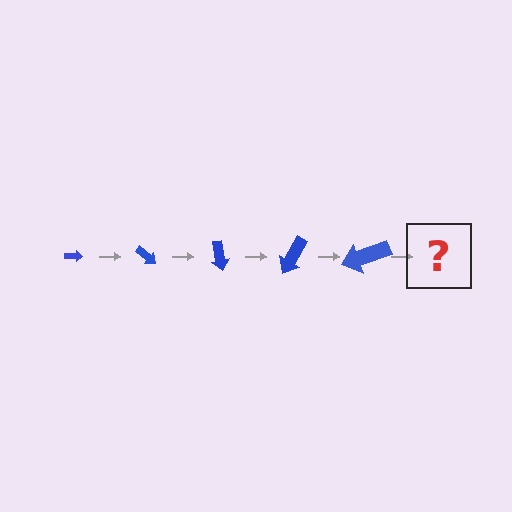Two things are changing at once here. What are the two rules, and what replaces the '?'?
The two rules are that the arrow grows larger each step and it rotates 40 degrees each step. The '?' should be an arrow, larger than the previous one and rotated 200 degrees from the start.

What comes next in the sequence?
The next element should be an arrow, larger than the previous one and rotated 200 degrees from the start.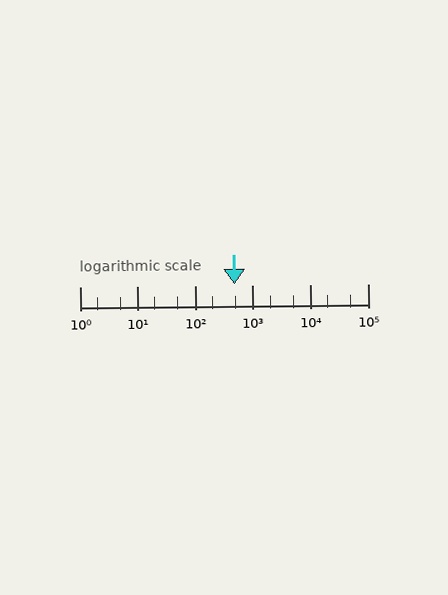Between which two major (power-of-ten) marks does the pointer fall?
The pointer is between 100 and 1000.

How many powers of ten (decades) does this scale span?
The scale spans 5 decades, from 1 to 100000.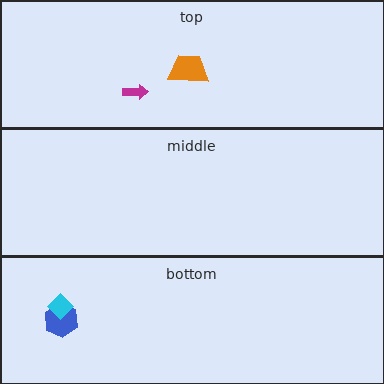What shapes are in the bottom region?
The blue hexagon, the cyan diamond.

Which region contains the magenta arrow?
The top region.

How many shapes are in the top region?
2.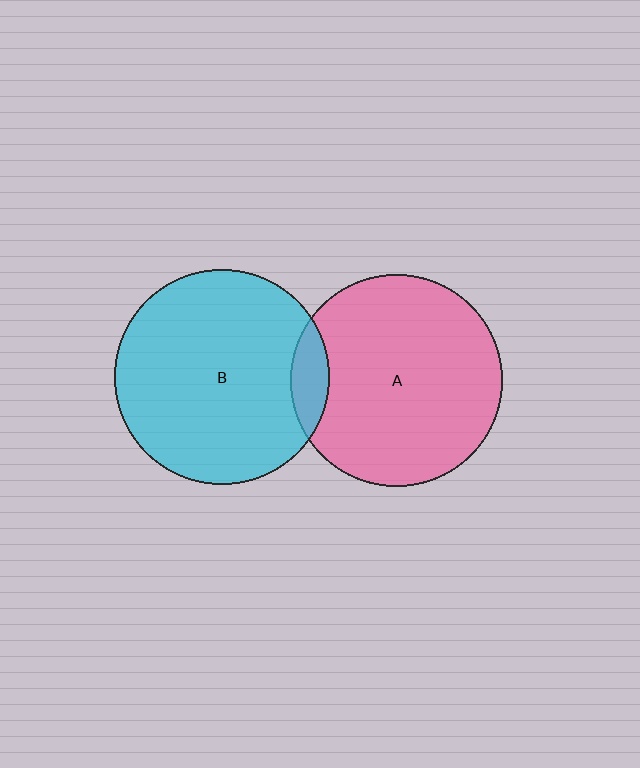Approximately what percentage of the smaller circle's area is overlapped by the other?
Approximately 10%.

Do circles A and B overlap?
Yes.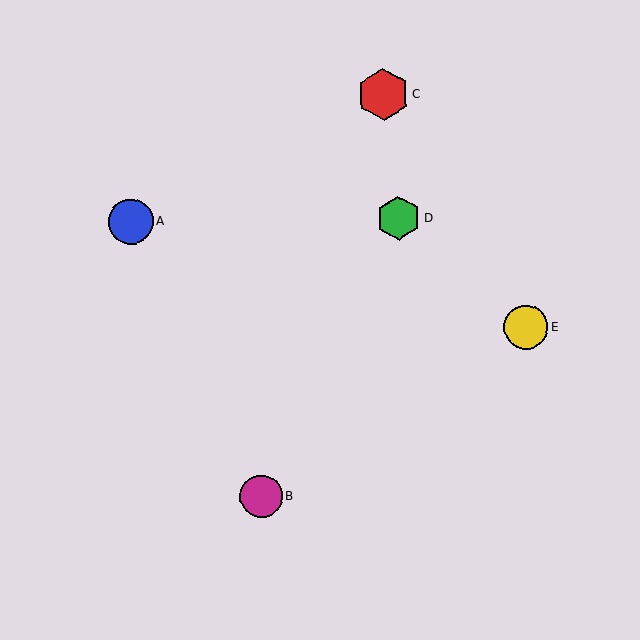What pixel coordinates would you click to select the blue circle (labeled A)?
Click at (131, 221) to select the blue circle A.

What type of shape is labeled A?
Shape A is a blue circle.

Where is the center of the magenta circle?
The center of the magenta circle is at (261, 496).